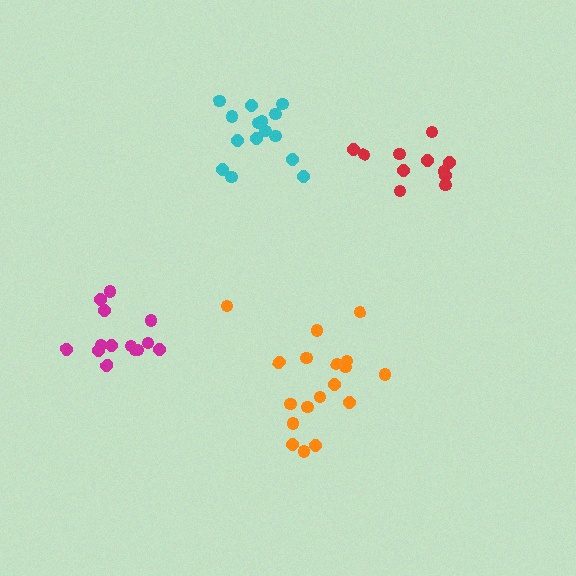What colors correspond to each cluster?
The clusters are colored: orange, red, cyan, magenta.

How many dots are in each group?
Group 1: 18 dots, Group 2: 12 dots, Group 3: 15 dots, Group 4: 14 dots (59 total).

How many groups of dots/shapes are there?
There are 4 groups.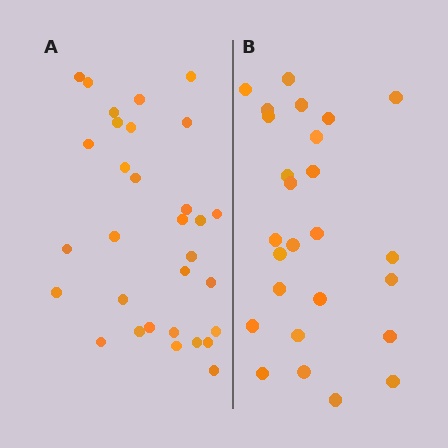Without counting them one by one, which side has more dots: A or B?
Region A (the left region) has more dots.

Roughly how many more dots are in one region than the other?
Region A has about 5 more dots than region B.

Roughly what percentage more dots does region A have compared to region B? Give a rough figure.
About 20% more.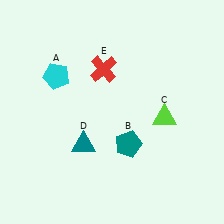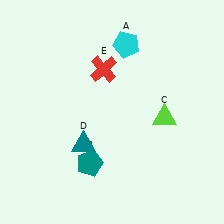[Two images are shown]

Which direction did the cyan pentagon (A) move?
The cyan pentagon (A) moved right.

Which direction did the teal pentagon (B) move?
The teal pentagon (B) moved left.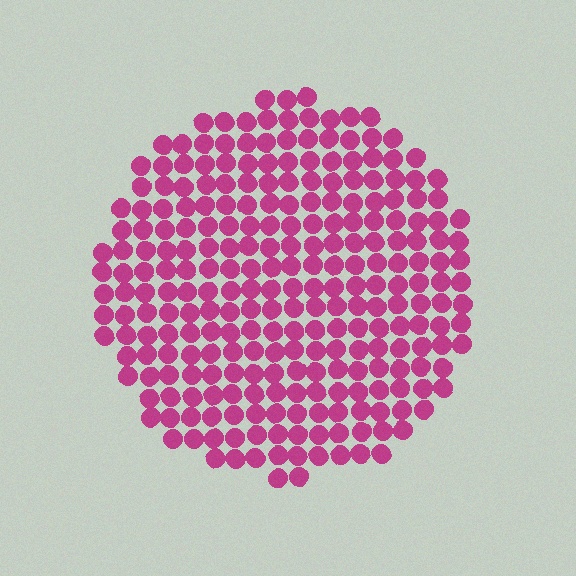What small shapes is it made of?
It is made of small circles.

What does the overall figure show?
The overall figure shows a circle.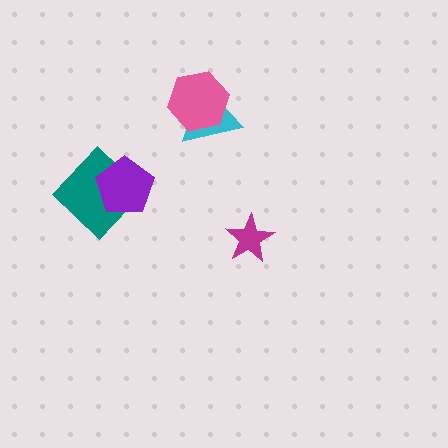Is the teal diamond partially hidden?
Yes, it is partially covered by another shape.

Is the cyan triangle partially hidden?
Yes, it is partially covered by another shape.